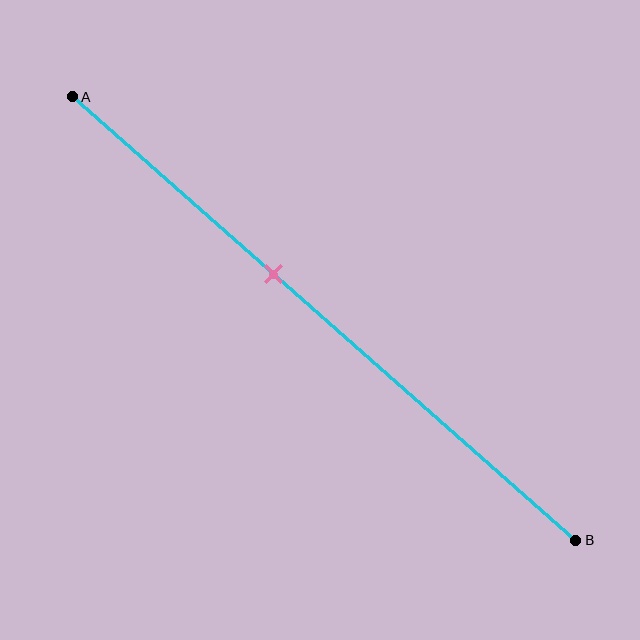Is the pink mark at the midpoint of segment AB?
No, the mark is at about 40% from A, not at the 50% midpoint.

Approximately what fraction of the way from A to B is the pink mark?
The pink mark is approximately 40% of the way from A to B.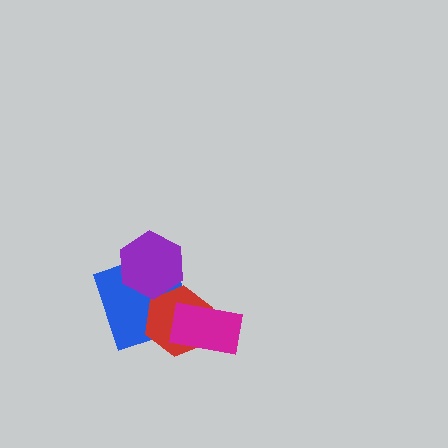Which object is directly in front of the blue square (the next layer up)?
The red hexagon is directly in front of the blue square.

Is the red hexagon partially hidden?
Yes, it is partially covered by another shape.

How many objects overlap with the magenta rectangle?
1 object overlaps with the magenta rectangle.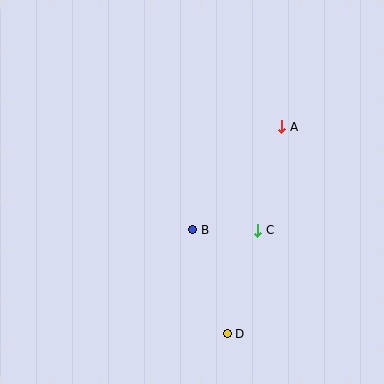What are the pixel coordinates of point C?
Point C is at (258, 230).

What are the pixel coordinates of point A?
Point A is at (282, 127).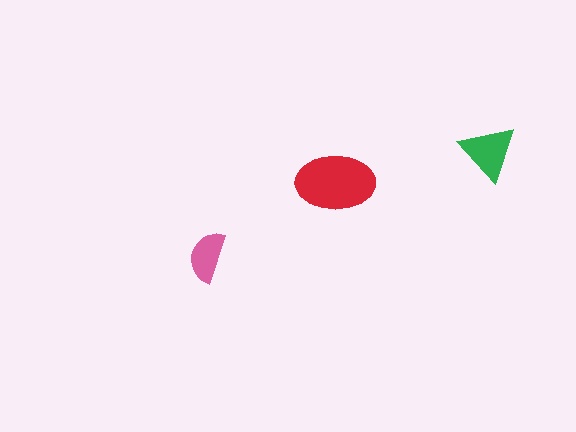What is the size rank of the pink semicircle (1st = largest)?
3rd.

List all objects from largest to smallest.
The red ellipse, the green triangle, the pink semicircle.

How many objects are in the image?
There are 3 objects in the image.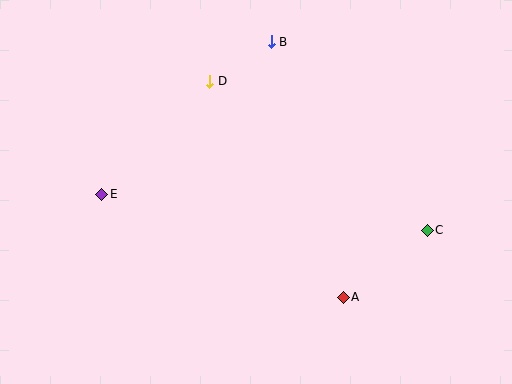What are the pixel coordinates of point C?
Point C is at (427, 230).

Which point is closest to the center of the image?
Point D at (210, 81) is closest to the center.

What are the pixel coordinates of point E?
Point E is at (102, 194).